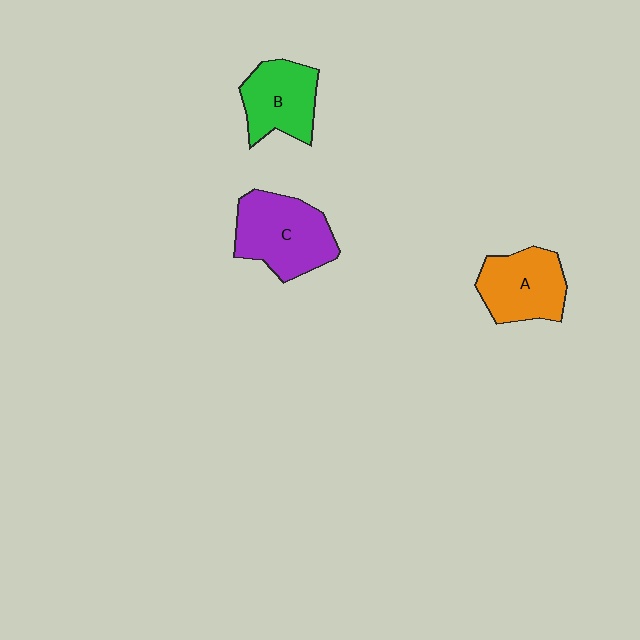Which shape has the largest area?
Shape C (purple).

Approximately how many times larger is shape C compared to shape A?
Approximately 1.2 times.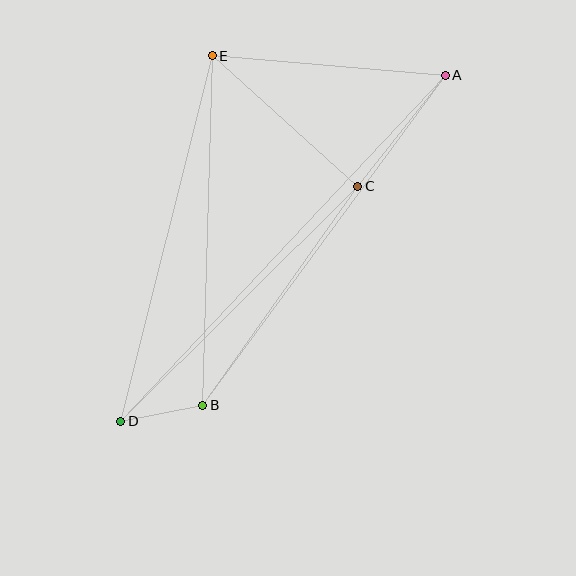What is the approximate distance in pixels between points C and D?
The distance between C and D is approximately 333 pixels.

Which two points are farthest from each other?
Points A and D are farthest from each other.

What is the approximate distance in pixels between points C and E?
The distance between C and E is approximately 196 pixels.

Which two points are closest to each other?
Points B and D are closest to each other.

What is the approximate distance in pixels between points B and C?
The distance between B and C is approximately 268 pixels.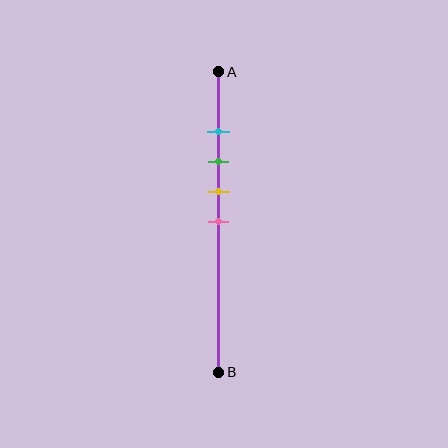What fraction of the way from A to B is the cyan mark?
The cyan mark is approximately 20% (0.2) of the way from A to B.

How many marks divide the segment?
There are 4 marks dividing the segment.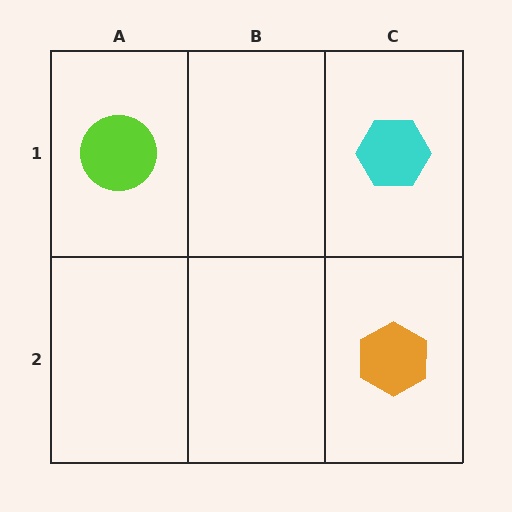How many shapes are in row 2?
1 shape.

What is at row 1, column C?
A cyan hexagon.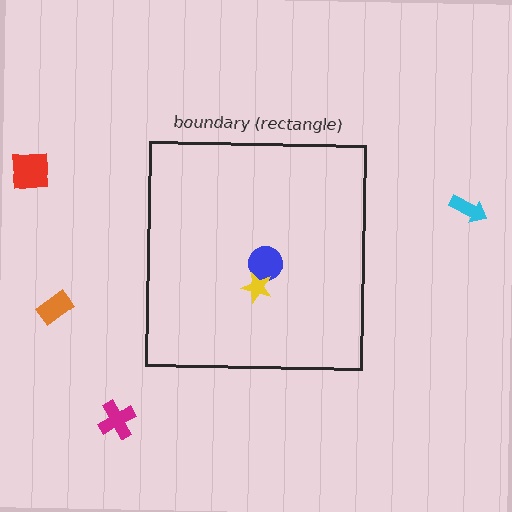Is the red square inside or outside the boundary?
Outside.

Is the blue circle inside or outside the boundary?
Inside.